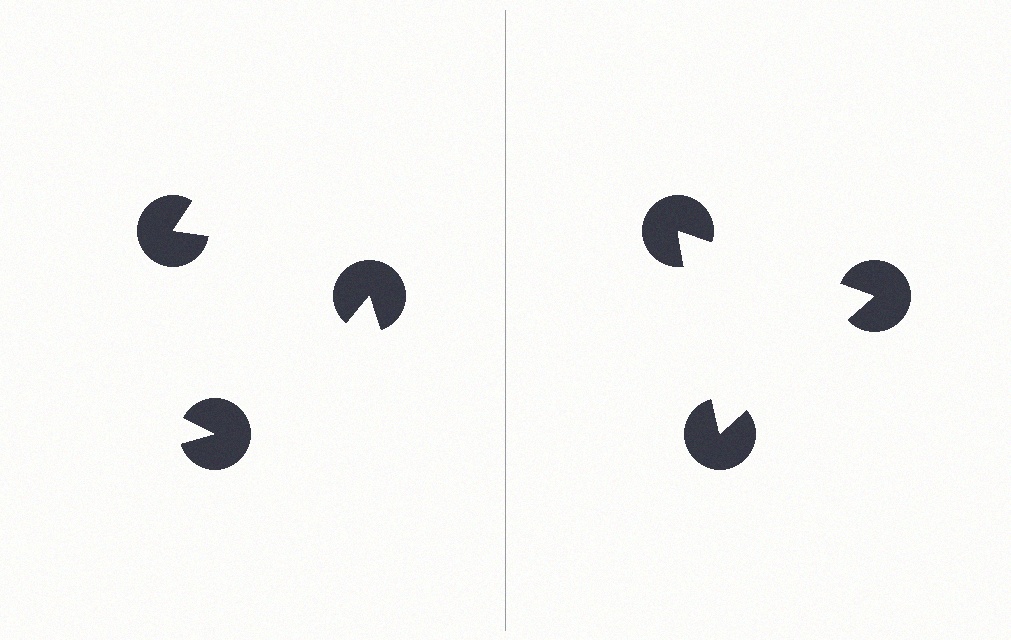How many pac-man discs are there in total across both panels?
6 — 3 on each side.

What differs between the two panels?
The pac-man discs are positioned identically on both sides; only the wedge orientations differ. On the right they align to a triangle; on the left they are misaligned.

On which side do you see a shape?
An illusory triangle appears on the right side. On the left side the wedge cuts are rotated, so no coherent shape forms.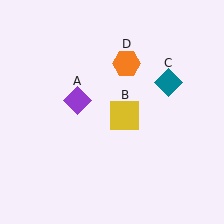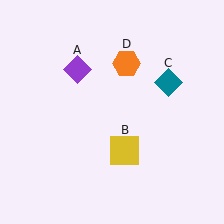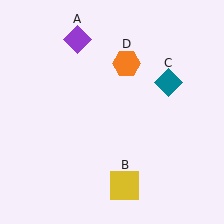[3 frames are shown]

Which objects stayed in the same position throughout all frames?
Teal diamond (object C) and orange hexagon (object D) remained stationary.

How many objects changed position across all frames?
2 objects changed position: purple diamond (object A), yellow square (object B).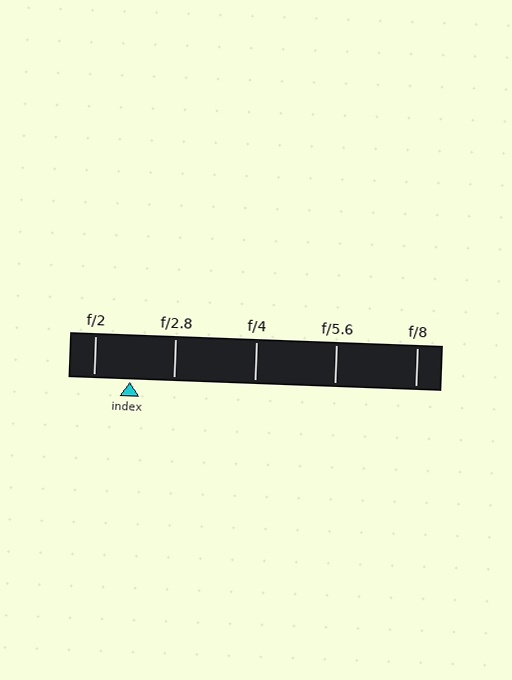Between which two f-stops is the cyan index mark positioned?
The index mark is between f/2 and f/2.8.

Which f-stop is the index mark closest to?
The index mark is closest to f/2.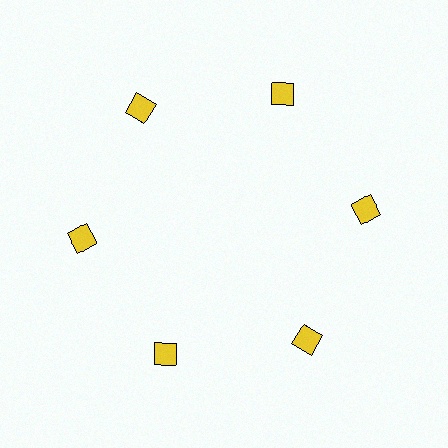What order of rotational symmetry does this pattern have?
This pattern has 6-fold rotational symmetry.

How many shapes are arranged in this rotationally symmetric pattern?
There are 6 shapes, arranged in 6 groups of 1.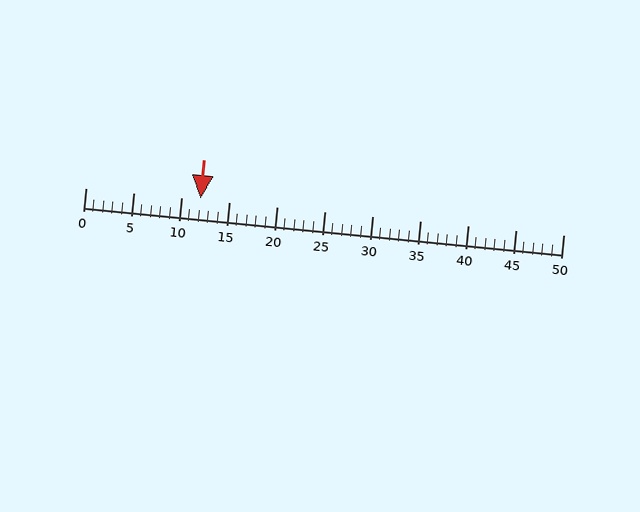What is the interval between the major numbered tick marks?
The major tick marks are spaced 5 units apart.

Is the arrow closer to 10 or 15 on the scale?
The arrow is closer to 10.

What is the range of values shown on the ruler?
The ruler shows values from 0 to 50.